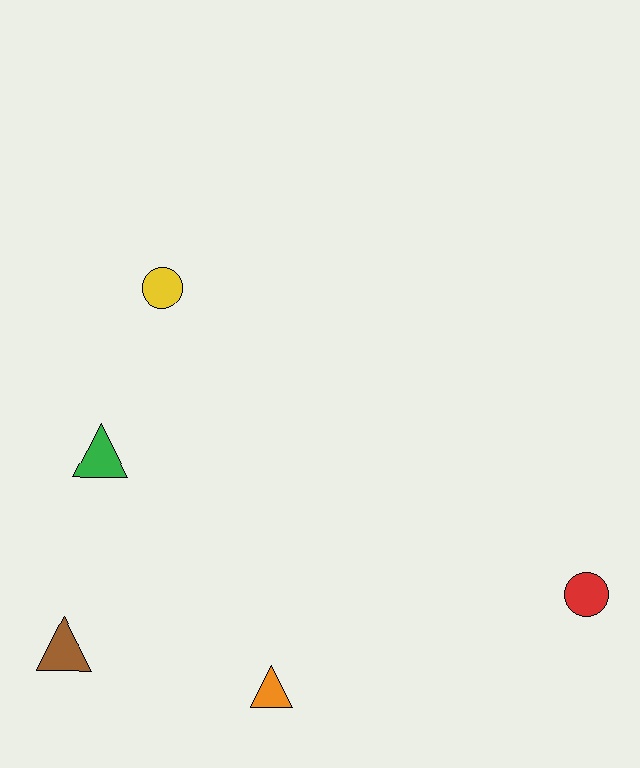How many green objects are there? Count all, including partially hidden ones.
There is 1 green object.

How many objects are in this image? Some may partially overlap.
There are 5 objects.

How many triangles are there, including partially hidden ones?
There are 3 triangles.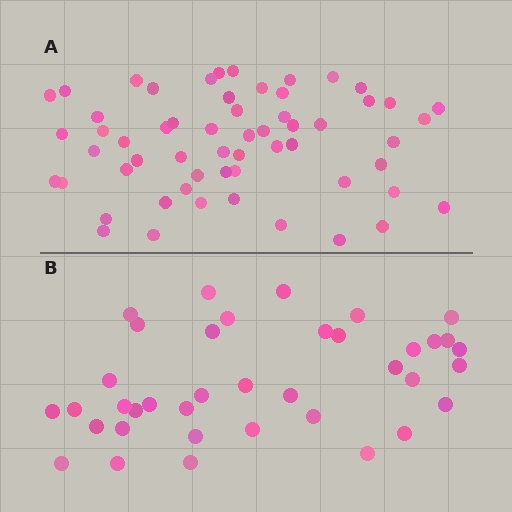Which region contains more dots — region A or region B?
Region A (the top region) has more dots.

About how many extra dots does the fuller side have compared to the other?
Region A has approximately 20 more dots than region B.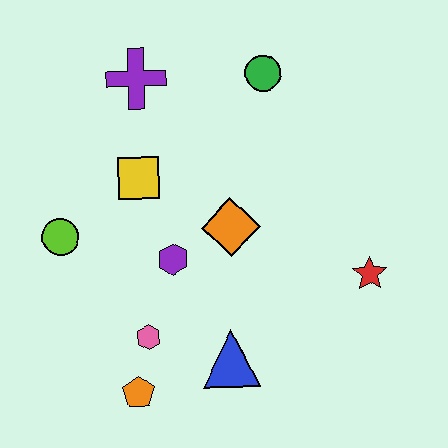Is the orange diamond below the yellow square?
Yes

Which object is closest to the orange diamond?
The purple hexagon is closest to the orange diamond.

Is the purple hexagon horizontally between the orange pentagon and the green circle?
Yes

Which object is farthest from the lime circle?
The red star is farthest from the lime circle.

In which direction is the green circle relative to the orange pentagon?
The green circle is above the orange pentagon.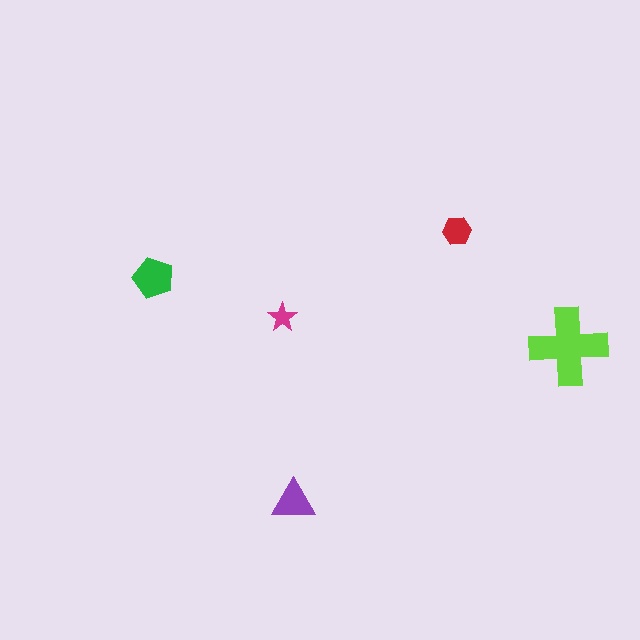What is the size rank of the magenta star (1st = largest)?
5th.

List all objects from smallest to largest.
The magenta star, the red hexagon, the purple triangle, the green pentagon, the lime cross.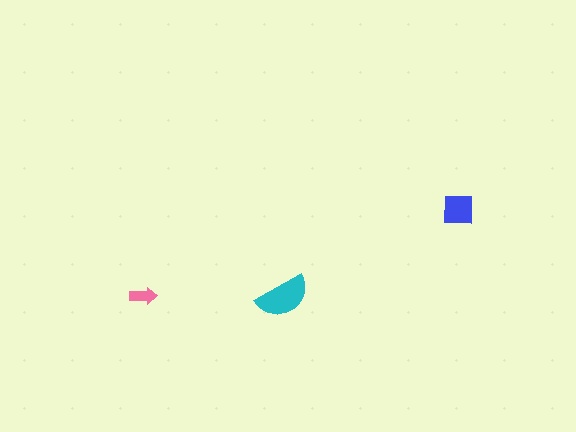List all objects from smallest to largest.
The pink arrow, the blue square, the cyan semicircle.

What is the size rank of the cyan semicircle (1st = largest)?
1st.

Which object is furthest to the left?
The pink arrow is leftmost.